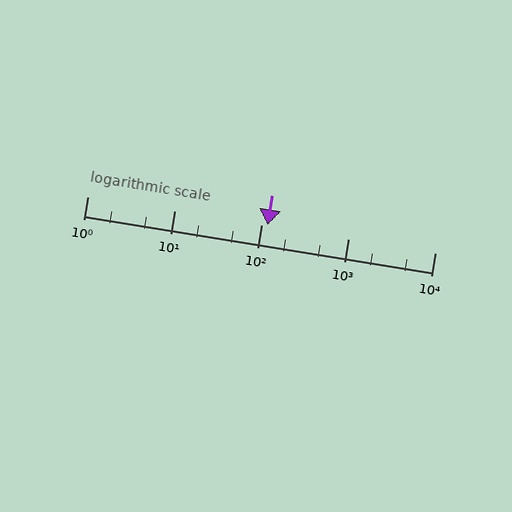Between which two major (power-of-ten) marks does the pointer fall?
The pointer is between 100 and 1000.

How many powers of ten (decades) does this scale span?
The scale spans 4 decades, from 1 to 10000.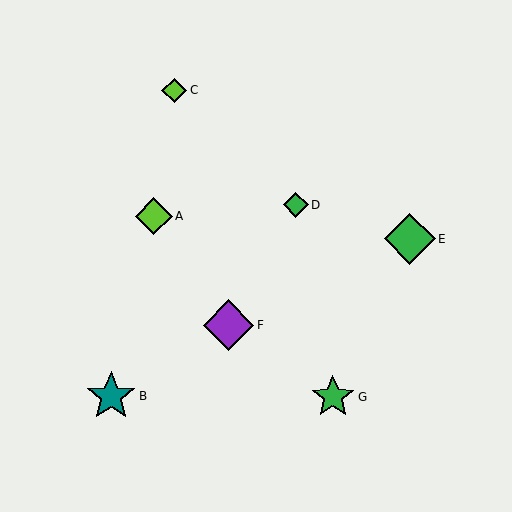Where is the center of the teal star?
The center of the teal star is at (111, 396).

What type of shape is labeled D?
Shape D is a green diamond.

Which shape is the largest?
The green diamond (labeled E) is the largest.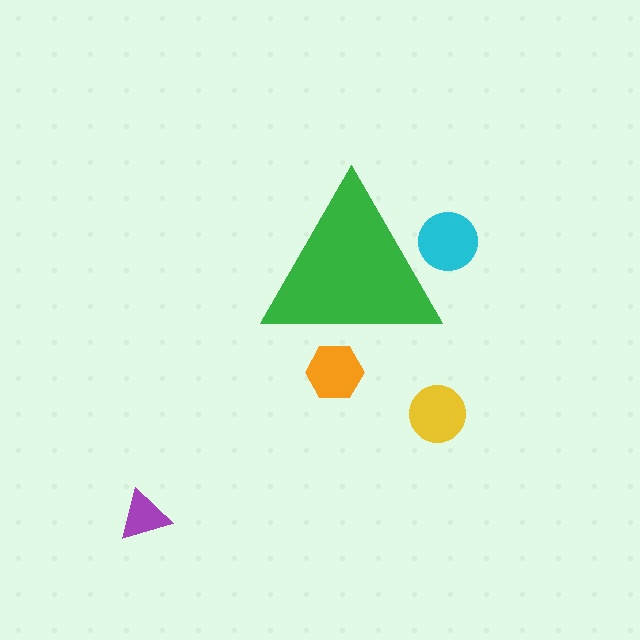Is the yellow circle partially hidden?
No, the yellow circle is fully visible.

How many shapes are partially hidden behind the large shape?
2 shapes are partially hidden.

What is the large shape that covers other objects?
A green triangle.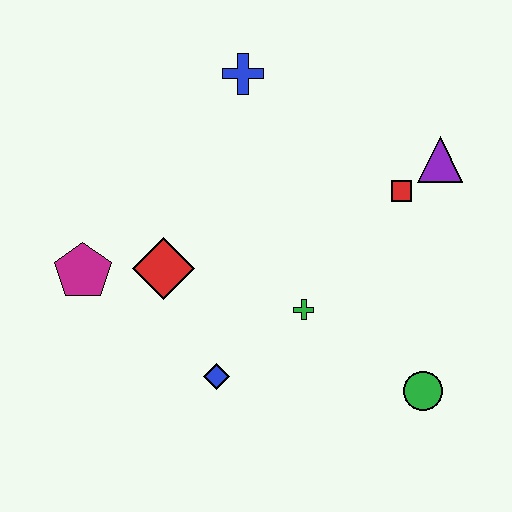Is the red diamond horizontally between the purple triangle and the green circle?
No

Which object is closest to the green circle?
The green cross is closest to the green circle.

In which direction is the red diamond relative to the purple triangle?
The red diamond is to the left of the purple triangle.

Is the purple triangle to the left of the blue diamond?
No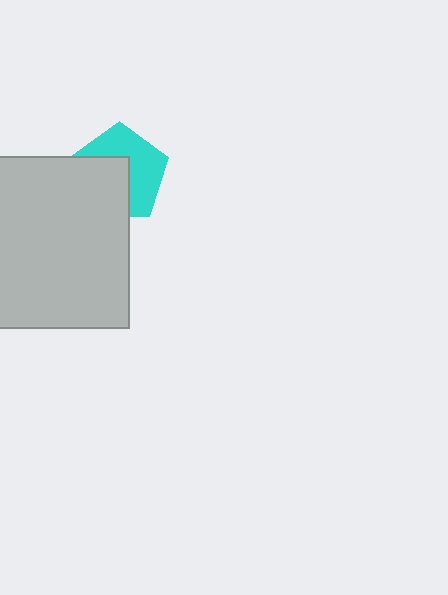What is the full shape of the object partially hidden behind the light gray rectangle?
The partially hidden object is a cyan pentagon.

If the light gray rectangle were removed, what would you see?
You would see the complete cyan pentagon.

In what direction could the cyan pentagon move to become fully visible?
The cyan pentagon could move toward the upper-right. That would shift it out from behind the light gray rectangle entirely.